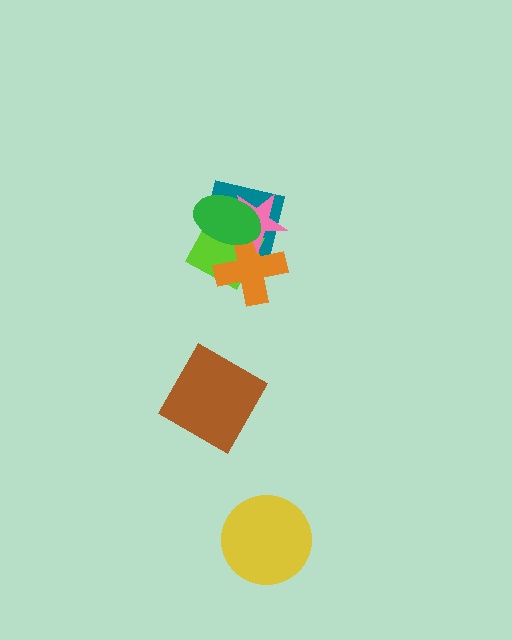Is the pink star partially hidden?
Yes, it is partially covered by another shape.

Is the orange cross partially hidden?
Yes, it is partially covered by another shape.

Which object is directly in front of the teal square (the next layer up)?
The lime square is directly in front of the teal square.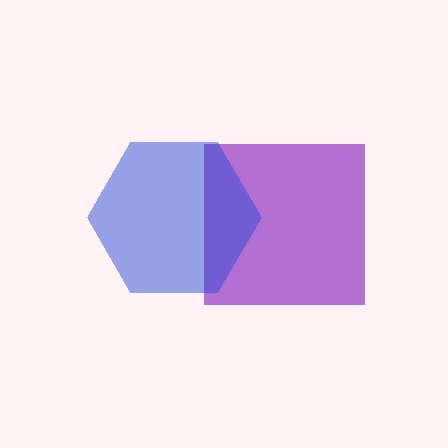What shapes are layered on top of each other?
The layered shapes are: a purple square, a blue hexagon.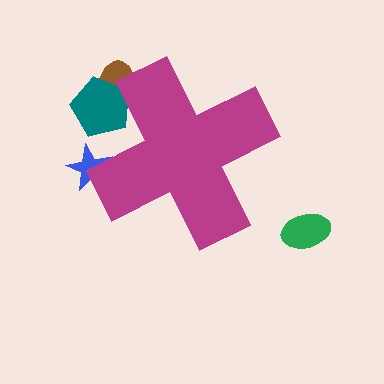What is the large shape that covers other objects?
A magenta cross.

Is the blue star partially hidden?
Yes, the blue star is partially hidden behind the magenta cross.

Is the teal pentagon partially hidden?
Yes, the teal pentagon is partially hidden behind the magenta cross.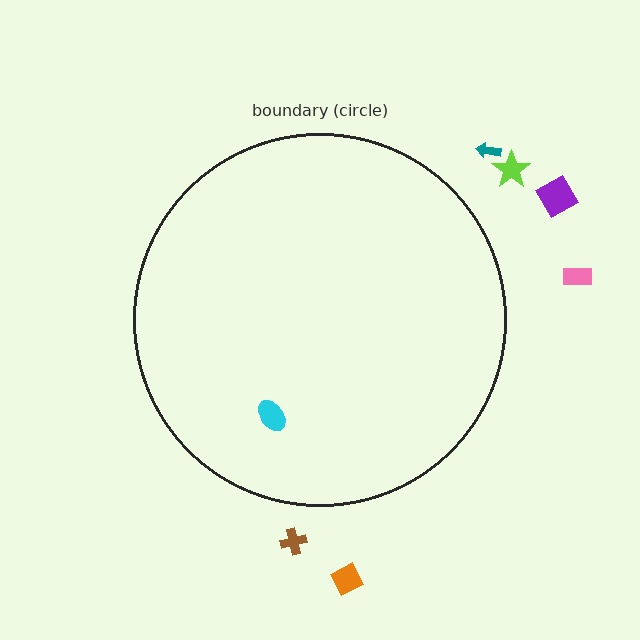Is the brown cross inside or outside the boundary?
Outside.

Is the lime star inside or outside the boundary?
Outside.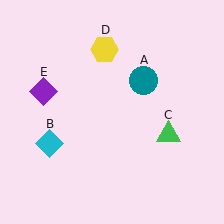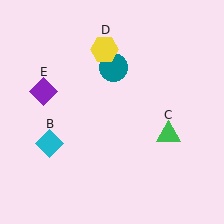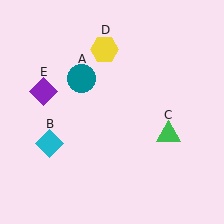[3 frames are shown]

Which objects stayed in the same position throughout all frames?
Cyan diamond (object B) and green triangle (object C) and yellow hexagon (object D) and purple diamond (object E) remained stationary.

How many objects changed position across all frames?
1 object changed position: teal circle (object A).